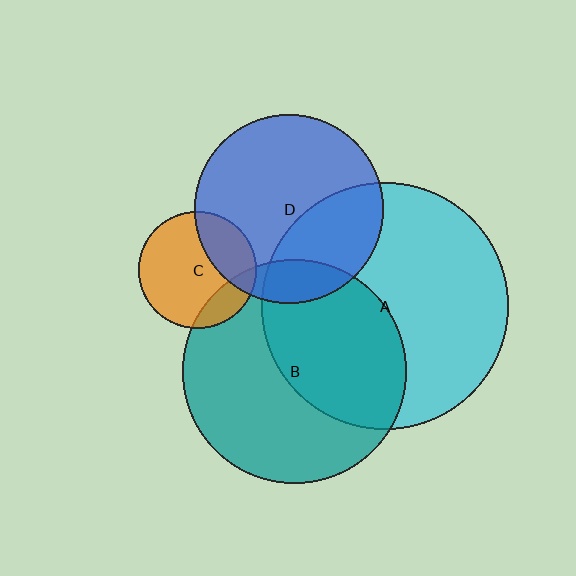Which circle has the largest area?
Circle A (cyan).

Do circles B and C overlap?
Yes.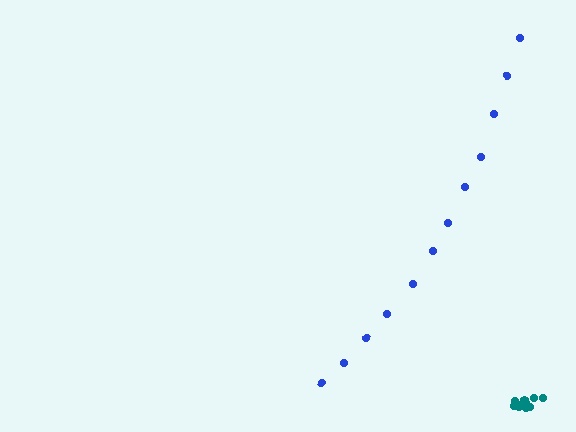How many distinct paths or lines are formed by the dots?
There are 2 distinct paths.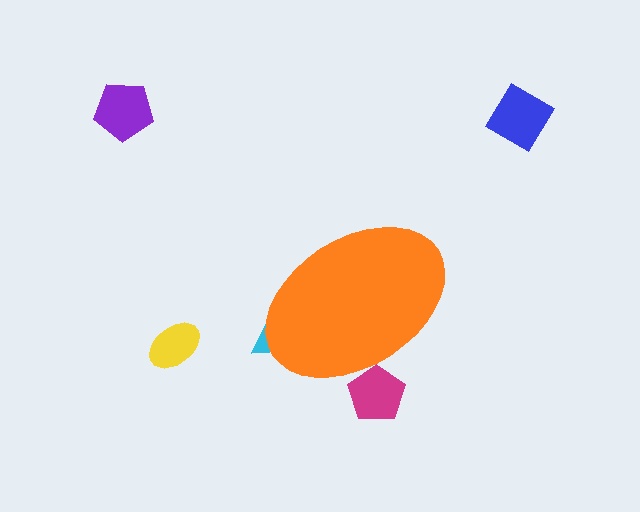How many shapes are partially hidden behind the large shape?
2 shapes are partially hidden.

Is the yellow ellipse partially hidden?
No, the yellow ellipse is fully visible.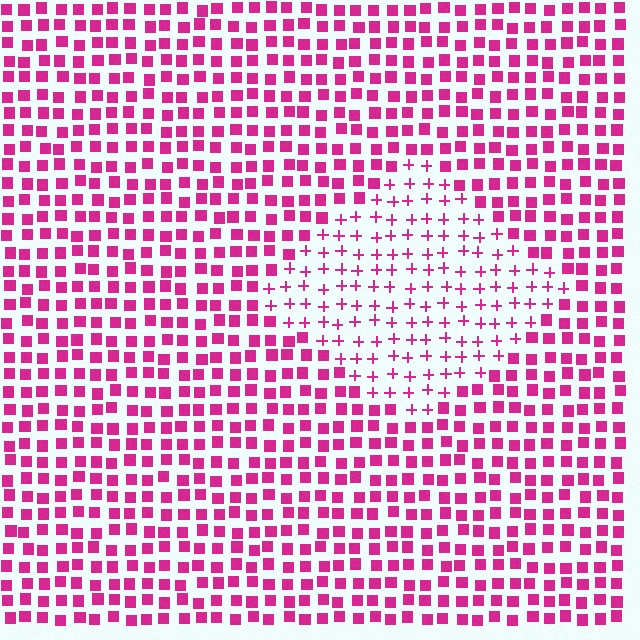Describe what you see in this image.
The image is filled with small magenta elements arranged in a uniform grid. A diamond-shaped region contains plus signs, while the surrounding area contains squares. The boundary is defined purely by the change in element shape.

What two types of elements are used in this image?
The image uses plus signs inside the diamond region and squares outside it.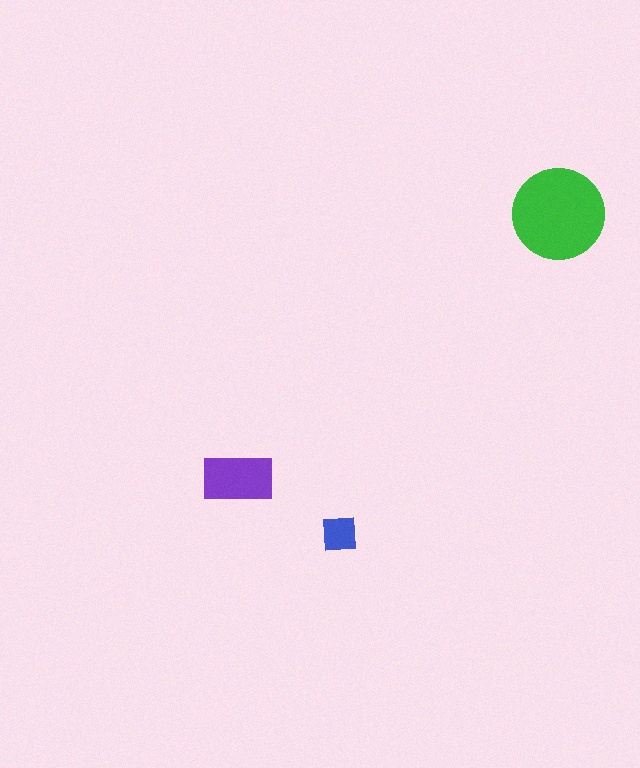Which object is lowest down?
The blue square is bottommost.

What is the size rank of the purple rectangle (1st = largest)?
2nd.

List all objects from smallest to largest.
The blue square, the purple rectangle, the green circle.